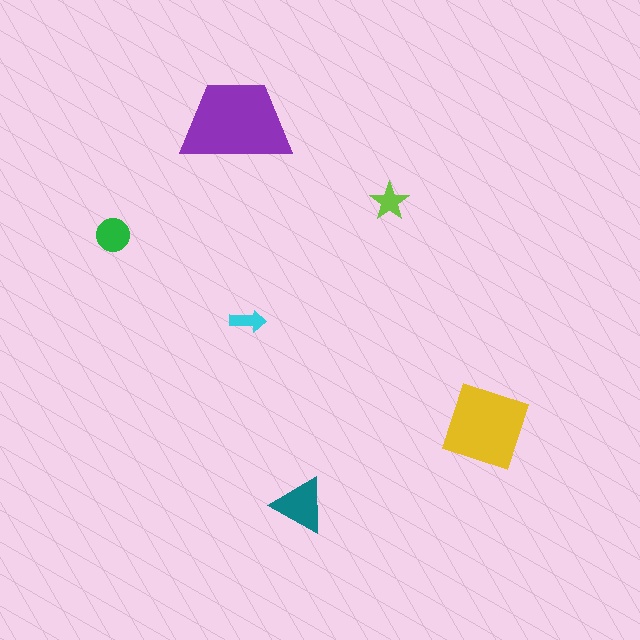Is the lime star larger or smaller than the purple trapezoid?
Smaller.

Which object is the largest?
The purple trapezoid.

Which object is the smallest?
The cyan arrow.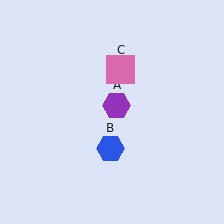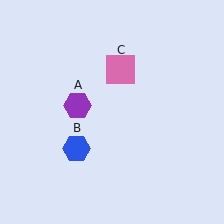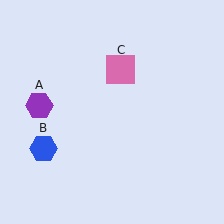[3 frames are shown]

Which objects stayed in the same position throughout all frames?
Pink square (object C) remained stationary.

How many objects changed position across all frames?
2 objects changed position: purple hexagon (object A), blue hexagon (object B).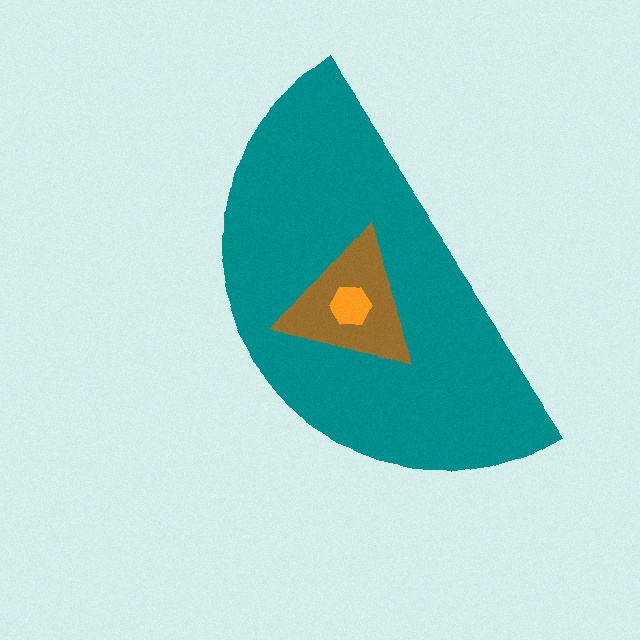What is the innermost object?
The orange hexagon.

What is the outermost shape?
The teal semicircle.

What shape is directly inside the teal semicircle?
The brown triangle.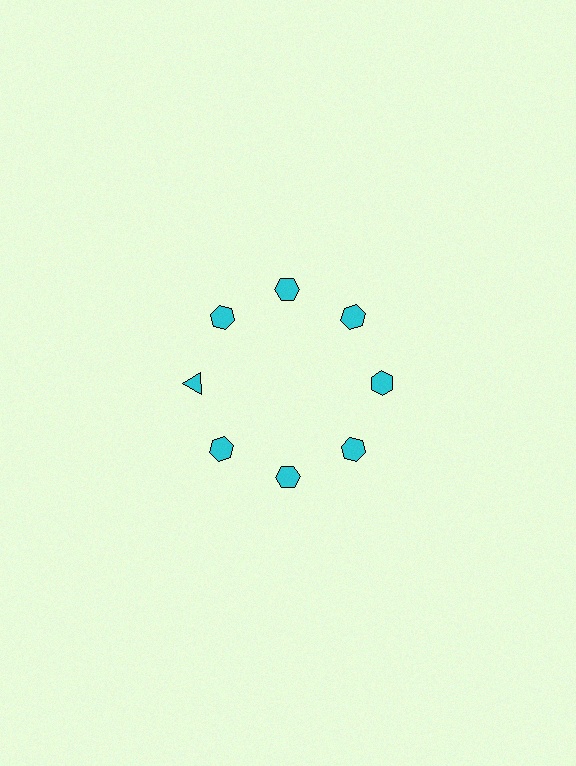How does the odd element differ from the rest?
It has a different shape: triangle instead of hexagon.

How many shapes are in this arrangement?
There are 8 shapes arranged in a ring pattern.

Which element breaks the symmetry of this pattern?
The cyan triangle at roughly the 9 o'clock position breaks the symmetry. All other shapes are cyan hexagons.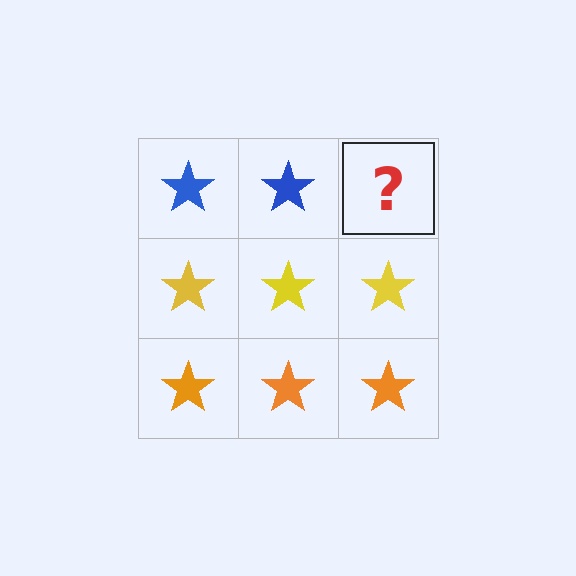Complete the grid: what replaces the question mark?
The question mark should be replaced with a blue star.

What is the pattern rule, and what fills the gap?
The rule is that each row has a consistent color. The gap should be filled with a blue star.